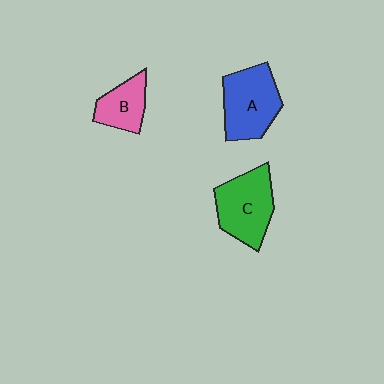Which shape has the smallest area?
Shape B (pink).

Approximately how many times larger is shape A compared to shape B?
Approximately 1.6 times.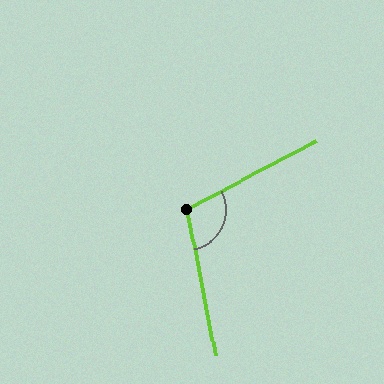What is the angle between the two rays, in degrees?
Approximately 107 degrees.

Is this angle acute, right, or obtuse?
It is obtuse.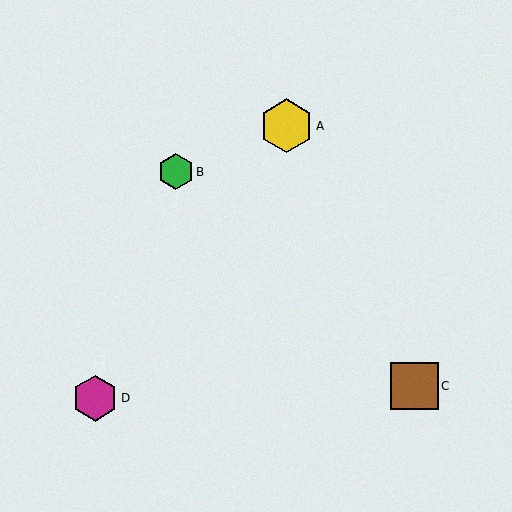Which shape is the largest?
The yellow hexagon (labeled A) is the largest.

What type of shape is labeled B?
Shape B is a green hexagon.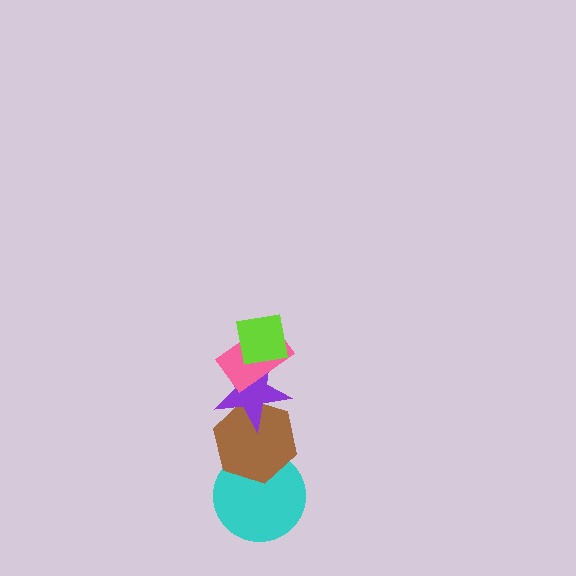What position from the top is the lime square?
The lime square is 1st from the top.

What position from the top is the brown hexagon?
The brown hexagon is 4th from the top.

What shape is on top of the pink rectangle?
The lime square is on top of the pink rectangle.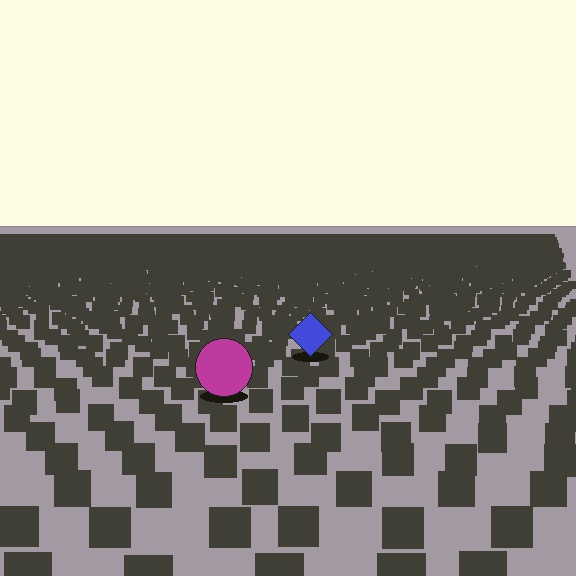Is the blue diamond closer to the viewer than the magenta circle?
No. The magenta circle is closer — you can tell from the texture gradient: the ground texture is coarser near it.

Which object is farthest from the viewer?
The blue diamond is farthest from the viewer. It appears smaller and the ground texture around it is denser.